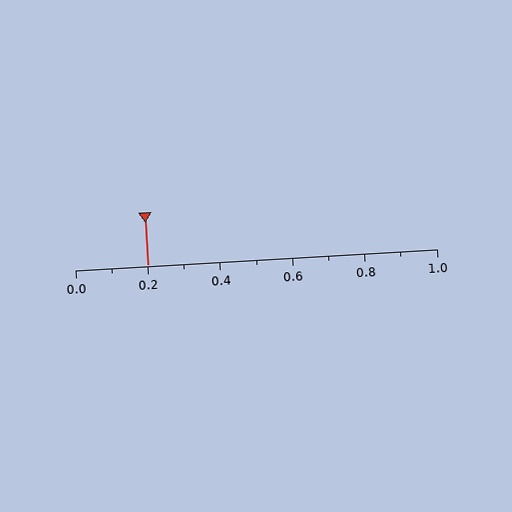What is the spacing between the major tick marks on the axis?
The major ticks are spaced 0.2 apart.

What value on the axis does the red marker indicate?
The marker indicates approximately 0.2.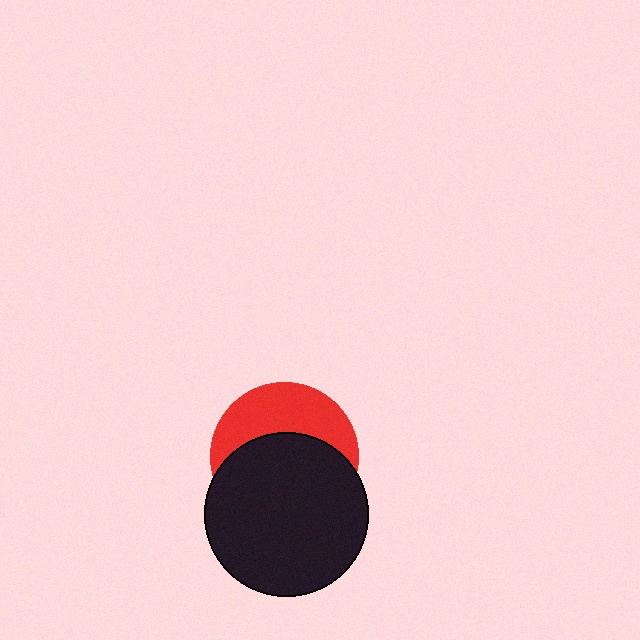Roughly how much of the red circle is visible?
A small part of it is visible (roughly 40%).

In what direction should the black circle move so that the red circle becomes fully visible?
The black circle should move down. That is the shortest direction to clear the overlap and leave the red circle fully visible.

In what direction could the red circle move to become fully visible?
The red circle could move up. That would shift it out from behind the black circle entirely.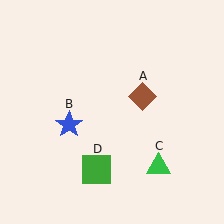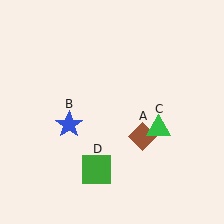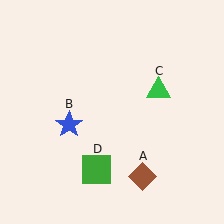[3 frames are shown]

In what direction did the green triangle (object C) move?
The green triangle (object C) moved up.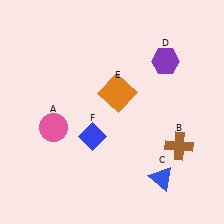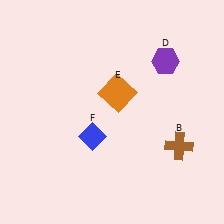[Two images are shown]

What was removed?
The pink circle (A), the blue triangle (C) were removed in Image 2.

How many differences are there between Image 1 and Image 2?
There are 2 differences between the two images.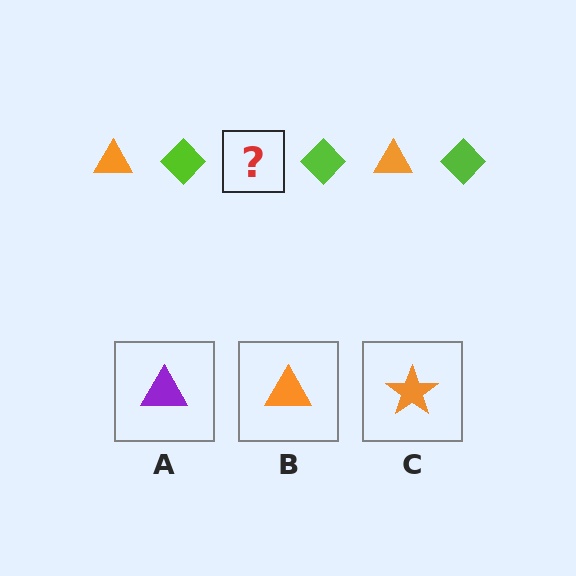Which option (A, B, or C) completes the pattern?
B.